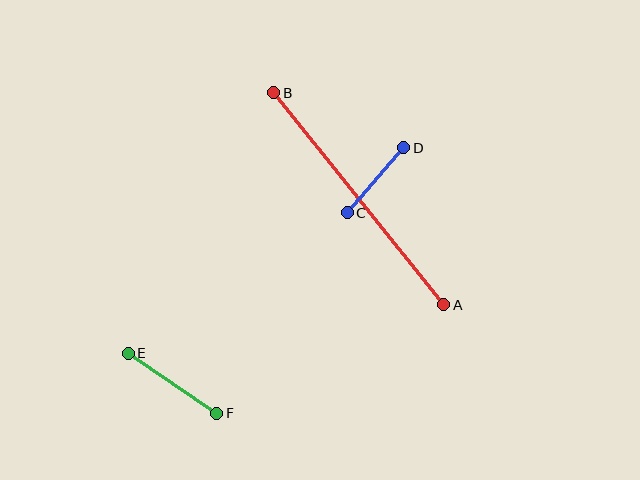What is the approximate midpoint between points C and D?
The midpoint is at approximately (375, 180) pixels.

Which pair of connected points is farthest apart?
Points A and B are farthest apart.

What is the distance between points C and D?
The distance is approximately 86 pixels.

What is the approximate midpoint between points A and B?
The midpoint is at approximately (359, 199) pixels.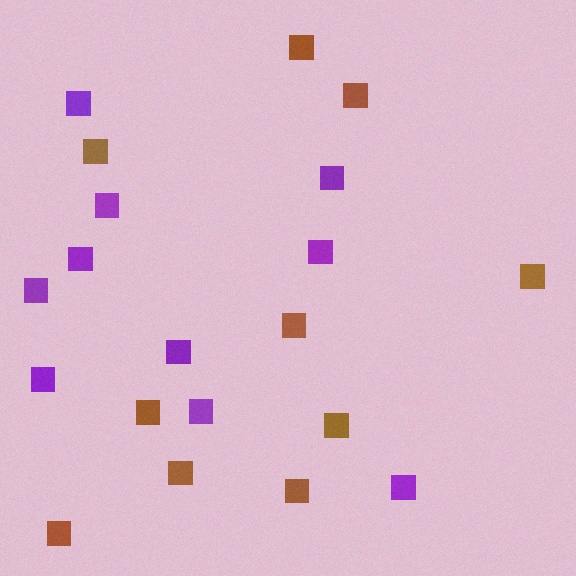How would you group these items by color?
There are 2 groups: one group of brown squares (10) and one group of purple squares (10).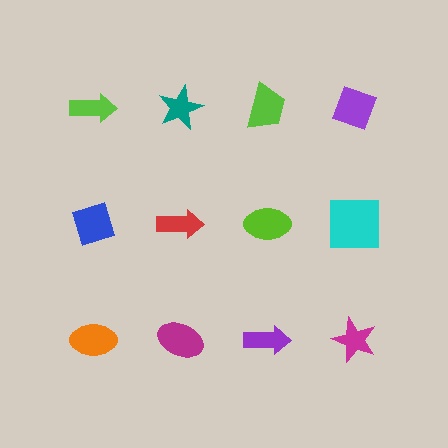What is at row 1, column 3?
A lime trapezoid.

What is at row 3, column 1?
An orange ellipse.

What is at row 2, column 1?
A blue diamond.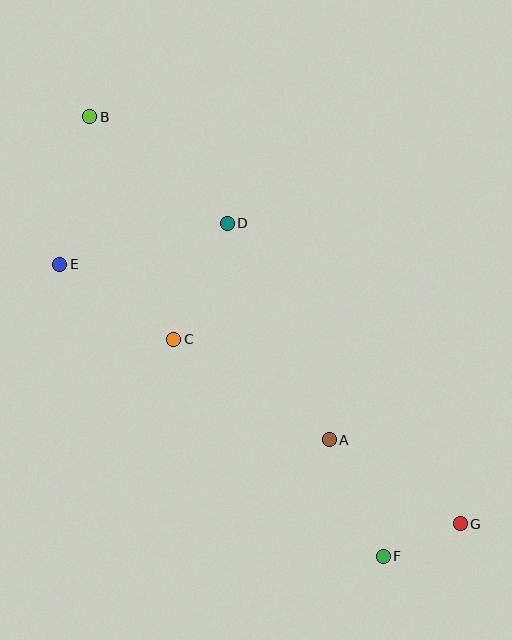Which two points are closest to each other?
Points F and G are closest to each other.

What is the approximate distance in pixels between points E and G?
The distance between E and G is approximately 477 pixels.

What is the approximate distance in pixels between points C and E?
The distance between C and E is approximately 137 pixels.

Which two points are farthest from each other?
Points B and G are farthest from each other.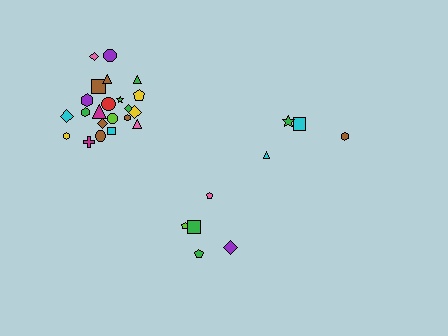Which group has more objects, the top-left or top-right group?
The top-left group.